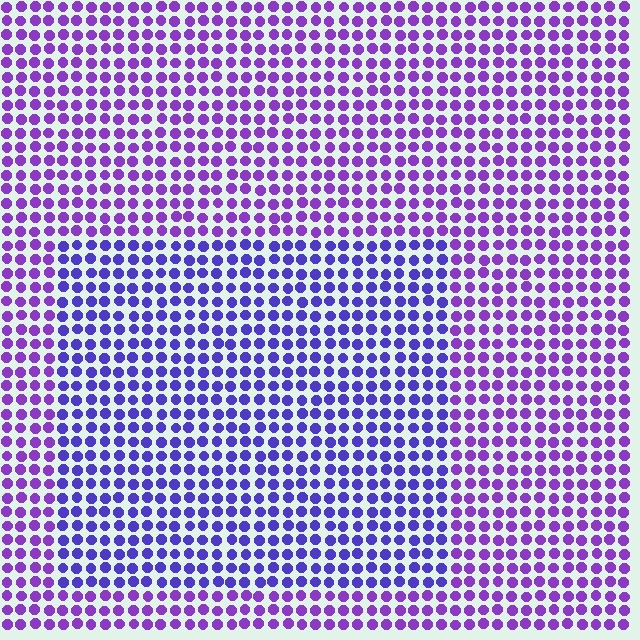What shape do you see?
I see a rectangle.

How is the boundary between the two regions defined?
The boundary is defined purely by a slight shift in hue (about 27 degrees). Spacing, size, and orientation are identical on both sides.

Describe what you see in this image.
The image is filled with small purple elements in a uniform arrangement. A rectangle-shaped region is visible where the elements are tinted to a slightly different hue, forming a subtle color boundary.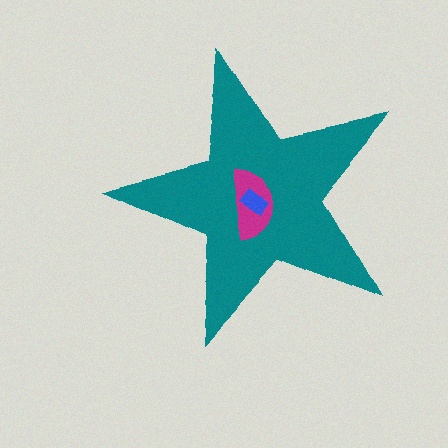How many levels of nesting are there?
3.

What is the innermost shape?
The blue rectangle.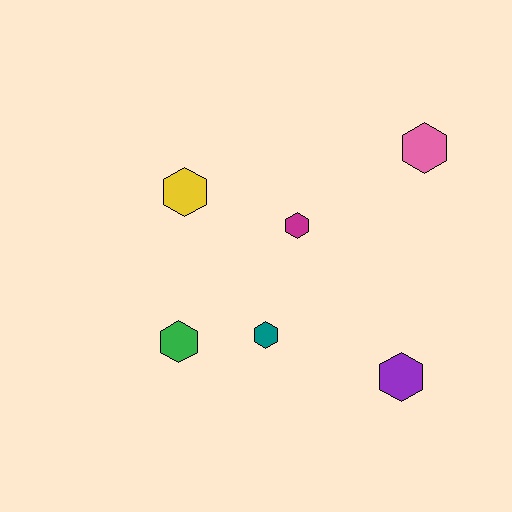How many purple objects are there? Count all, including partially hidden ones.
There is 1 purple object.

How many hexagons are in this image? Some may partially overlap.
There are 6 hexagons.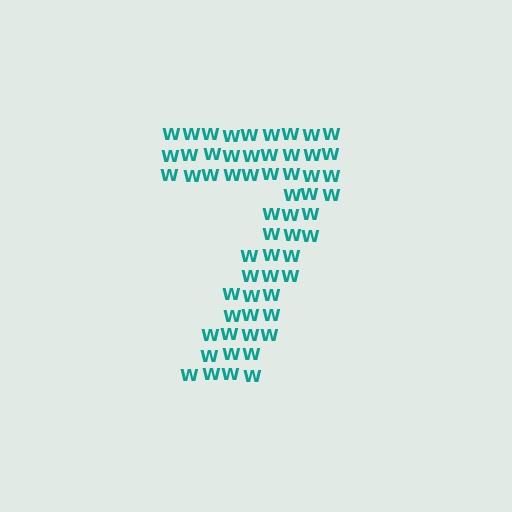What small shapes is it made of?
It is made of small letter W's.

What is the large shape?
The large shape is the digit 7.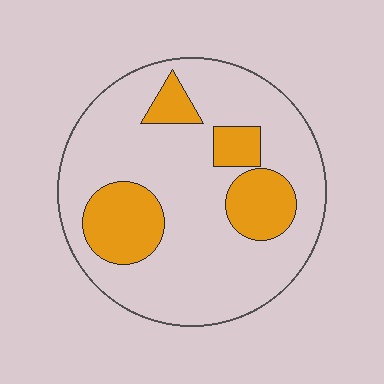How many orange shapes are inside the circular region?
4.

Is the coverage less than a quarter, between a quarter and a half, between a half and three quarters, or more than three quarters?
Less than a quarter.